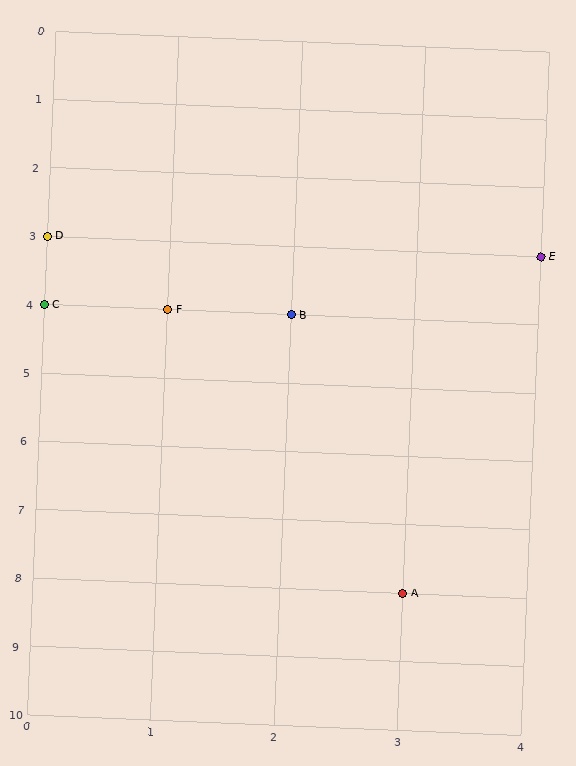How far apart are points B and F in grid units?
Points B and F are 1 column apart.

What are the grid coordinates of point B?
Point B is at grid coordinates (2, 4).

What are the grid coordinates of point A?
Point A is at grid coordinates (3, 8).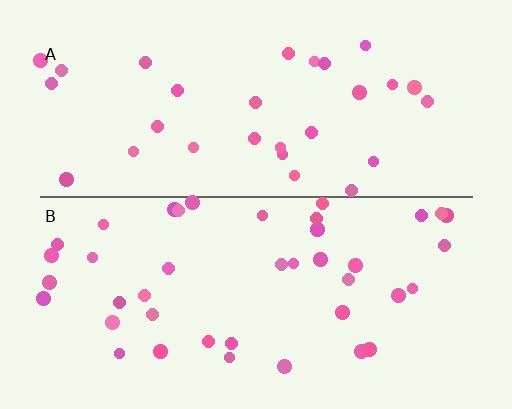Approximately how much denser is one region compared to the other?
Approximately 1.4× — region B over region A.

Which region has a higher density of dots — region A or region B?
B (the bottom).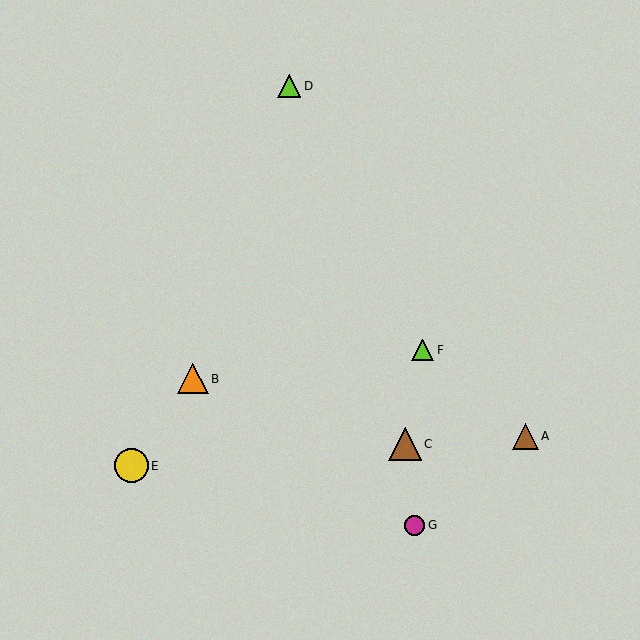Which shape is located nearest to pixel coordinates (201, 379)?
The orange triangle (labeled B) at (193, 379) is nearest to that location.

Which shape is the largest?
The yellow circle (labeled E) is the largest.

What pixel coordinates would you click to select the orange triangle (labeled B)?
Click at (193, 379) to select the orange triangle B.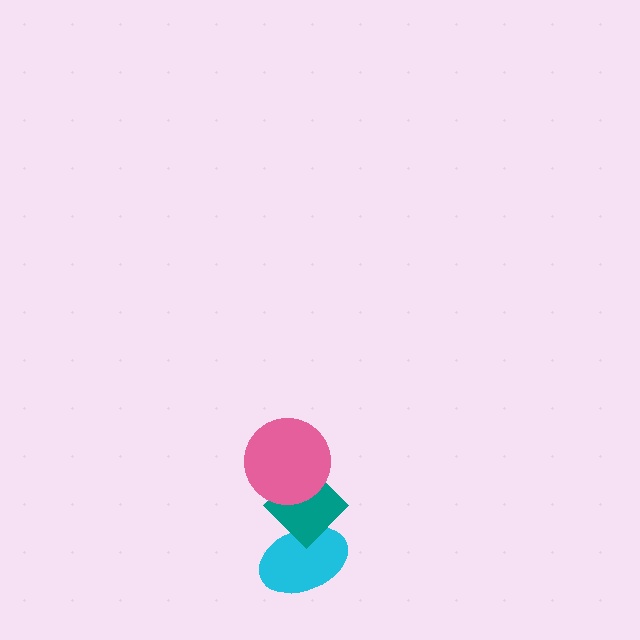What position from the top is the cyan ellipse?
The cyan ellipse is 3rd from the top.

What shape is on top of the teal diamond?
The pink circle is on top of the teal diamond.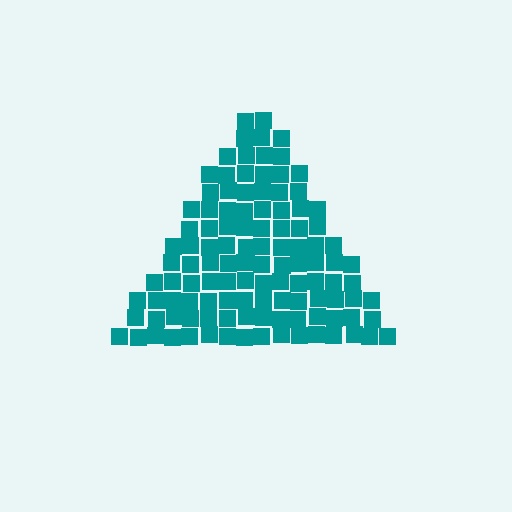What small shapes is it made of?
It is made of small squares.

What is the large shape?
The large shape is a triangle.